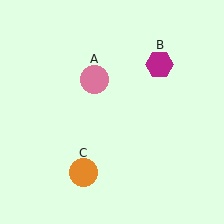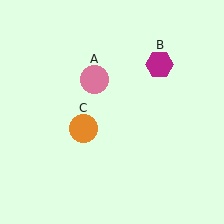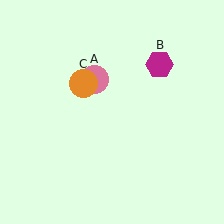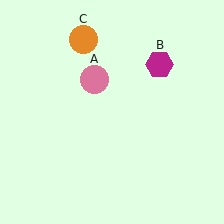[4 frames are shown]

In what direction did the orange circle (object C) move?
The orange circle (object C) moved up.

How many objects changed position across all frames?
1 object changed position: orange circle (object C).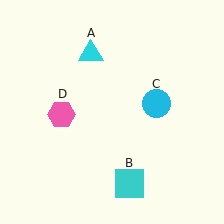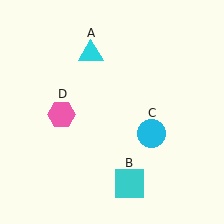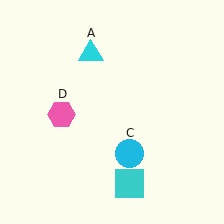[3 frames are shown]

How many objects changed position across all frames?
1 object changed position: cyan circle (object C).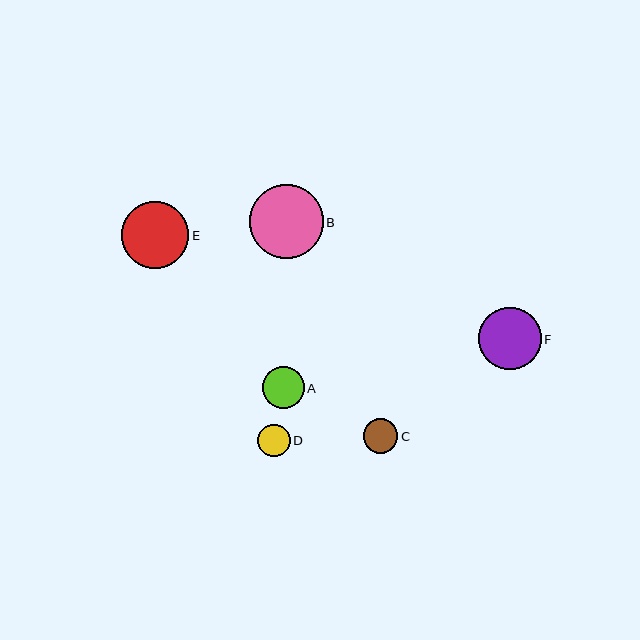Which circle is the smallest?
Circle D is the smallest with a size of approximately 32 pixels.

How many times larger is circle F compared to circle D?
Circle F is approximately 1.9 times the size of circle D.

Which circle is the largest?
Circle B is the largest with a size of approximately 74 pixels.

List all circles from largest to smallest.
From largest to smallest: B, E, F, A, C, D.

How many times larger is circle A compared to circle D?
Circle A is approximately 1.3 times the size of circle D.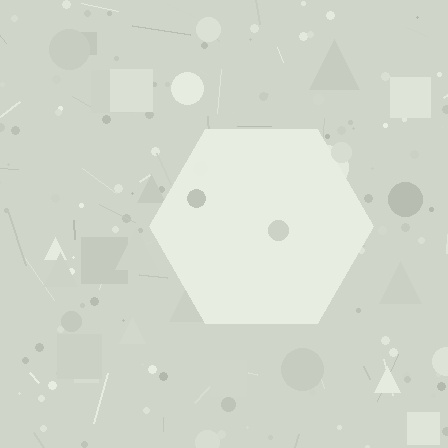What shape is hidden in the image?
A hexagon is hidden in the image.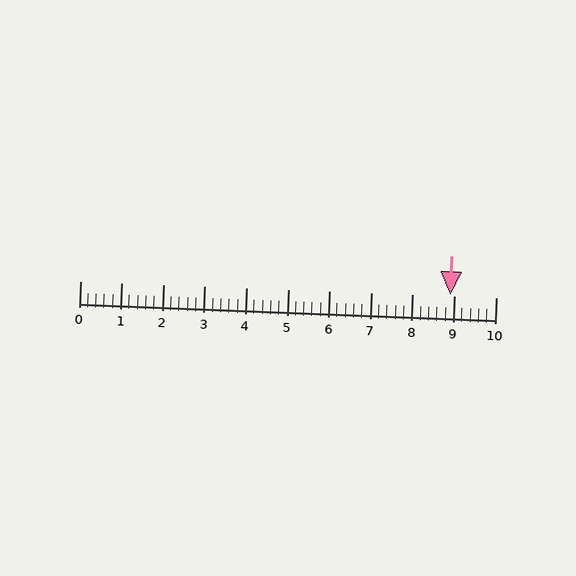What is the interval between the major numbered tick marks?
The major tick marks are spaced 1 units apart.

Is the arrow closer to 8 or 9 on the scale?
The arrow is closer to 9.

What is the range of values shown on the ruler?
The ruler shows values from 0 to 10.